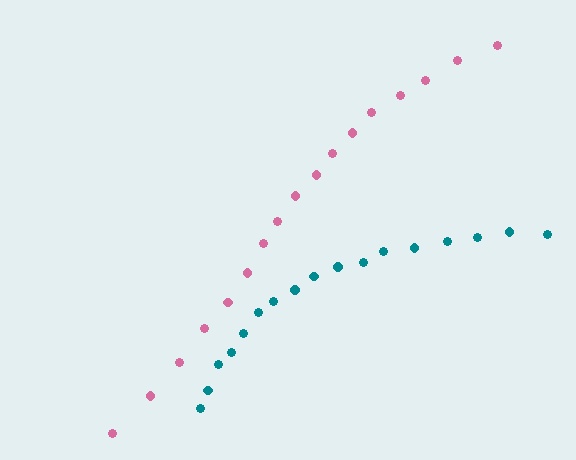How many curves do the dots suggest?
There are 2 distinct paths.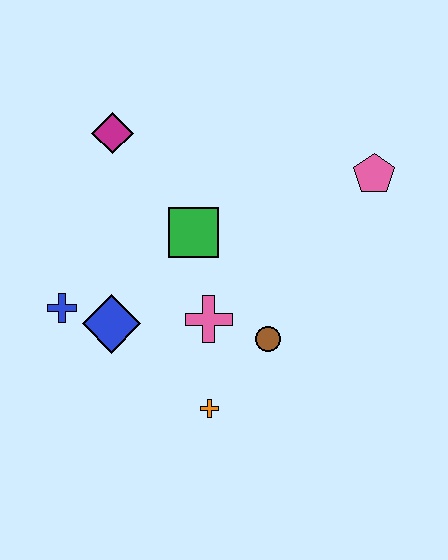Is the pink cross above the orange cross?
Yes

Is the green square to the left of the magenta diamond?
No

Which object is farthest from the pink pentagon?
The blue cross is farthest from the pink pentagon.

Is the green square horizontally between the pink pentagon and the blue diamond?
Yes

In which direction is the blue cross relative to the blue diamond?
The blue cross is to the left of the blue diamond.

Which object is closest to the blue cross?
The blue diamond is closest to the blue cross.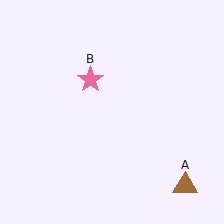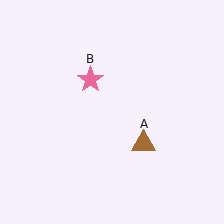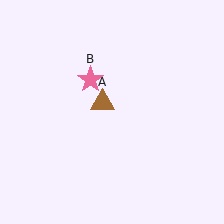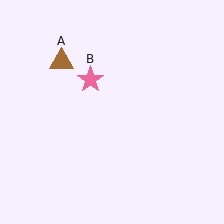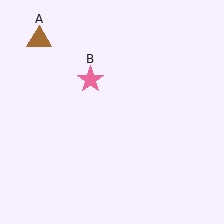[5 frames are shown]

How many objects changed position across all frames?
1 object changed position: brown triangle (object A).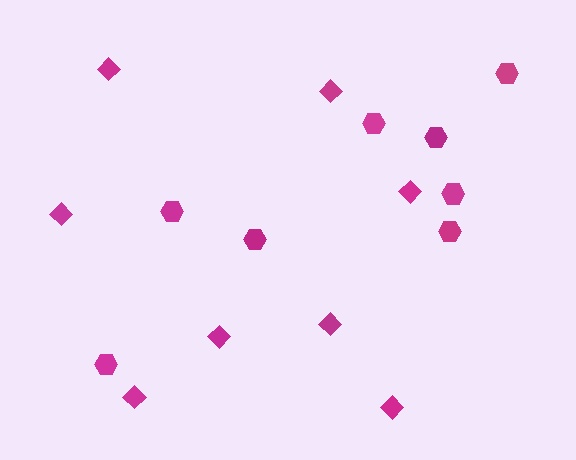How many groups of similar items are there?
There are 2 groups: one group of hexagons (8) and one group of diamonds (8).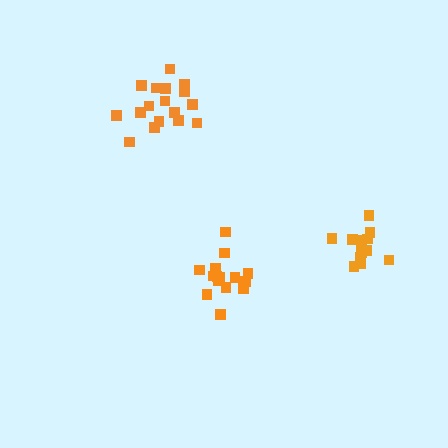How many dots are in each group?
Group 1: 15 dots, Group 2: 15 dots, Group 3: 17 dots (47 total).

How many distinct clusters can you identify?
There are 3 distinct clusters.